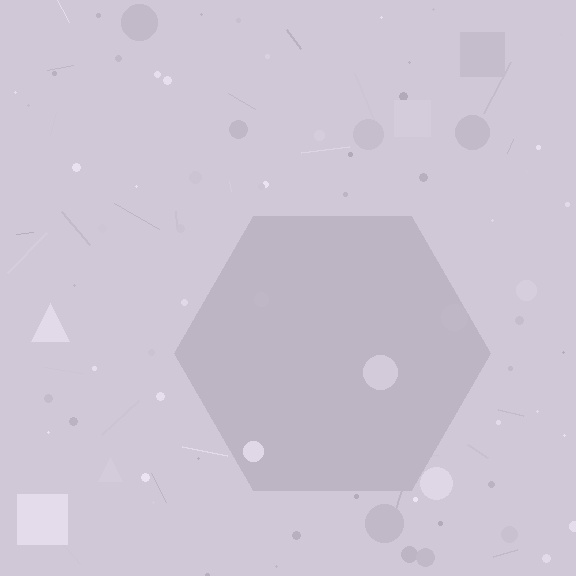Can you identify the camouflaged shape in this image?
The camouflaged shape is a hexagon.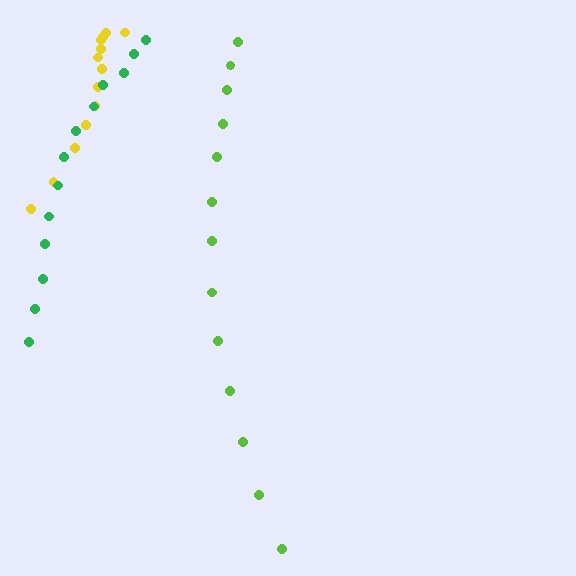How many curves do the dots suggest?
There are 3 distinct paths.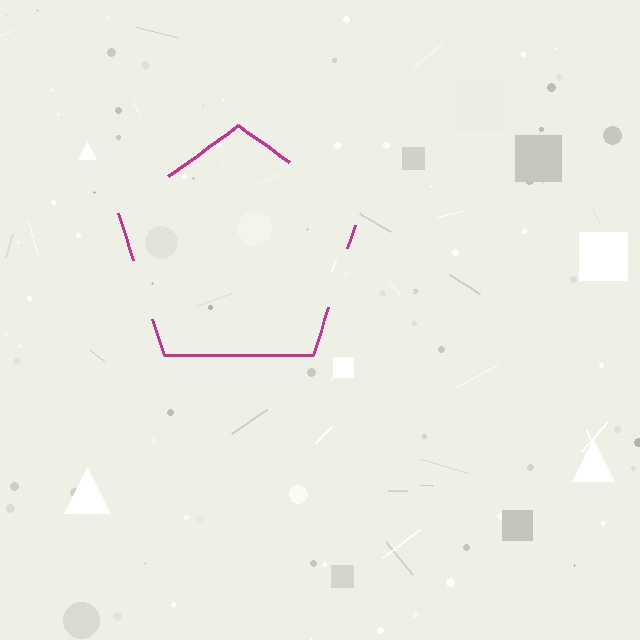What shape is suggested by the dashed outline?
The dashed outline suggests a pentagon.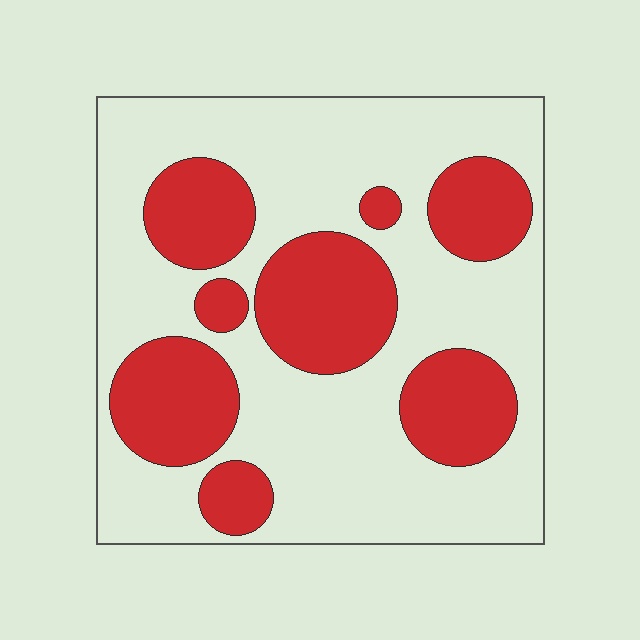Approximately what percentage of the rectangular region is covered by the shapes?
Approximately 35%.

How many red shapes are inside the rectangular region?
8.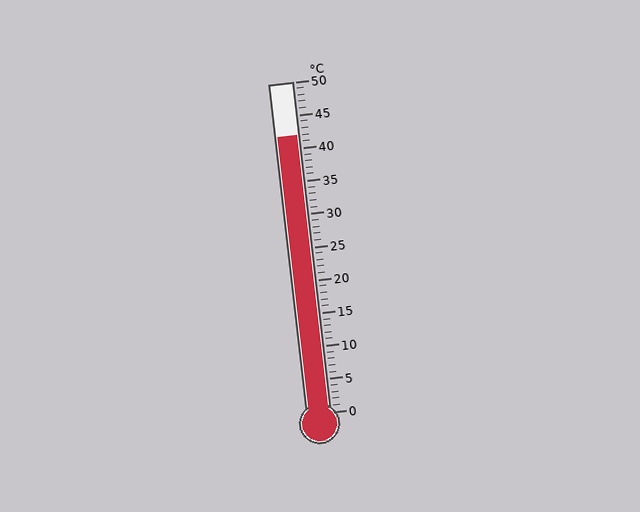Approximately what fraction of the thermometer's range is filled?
The thermometer is filled to approximately 85% of its range.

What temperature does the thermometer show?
The thermometer shows approximately 42°C.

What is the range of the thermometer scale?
The thermometer scale ranges from 0°C to 50°C.